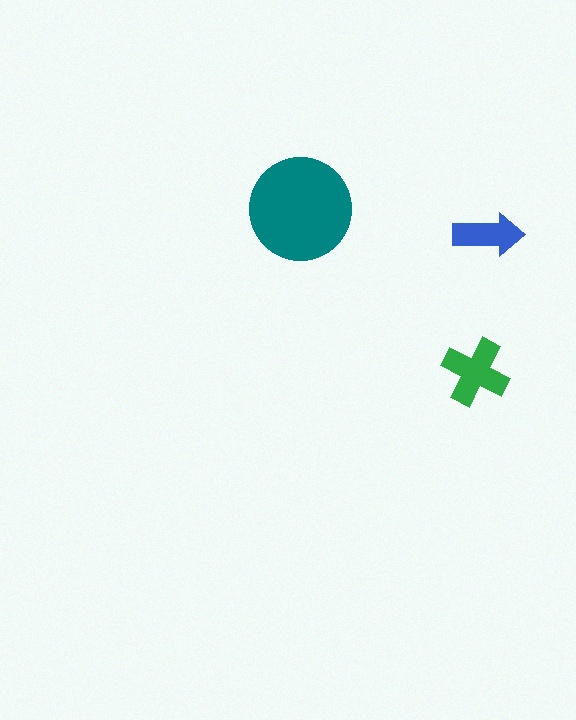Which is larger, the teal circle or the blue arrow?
The teal circle.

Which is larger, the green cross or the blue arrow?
The green cross.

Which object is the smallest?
The blue arrow.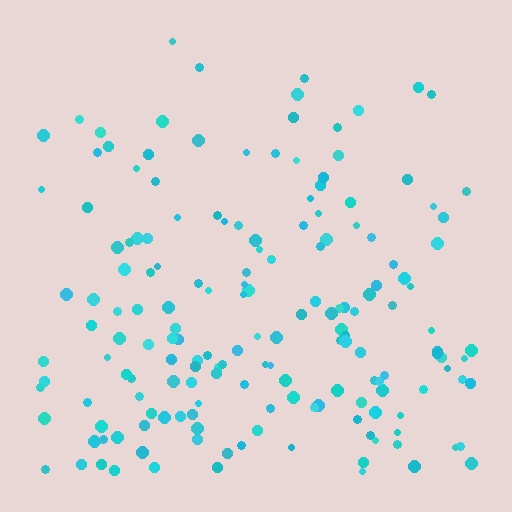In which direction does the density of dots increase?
From top to bottom, with the bottom side densest.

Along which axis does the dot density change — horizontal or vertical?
Vertical.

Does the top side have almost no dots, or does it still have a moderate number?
Still a moderate number, just noticeably fewer than the bottom.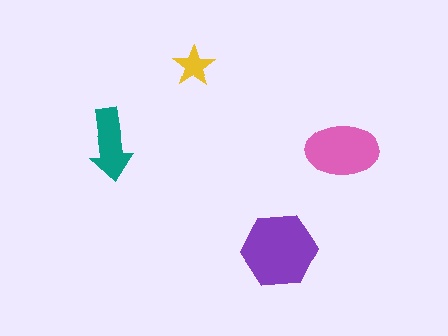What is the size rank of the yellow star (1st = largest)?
4th.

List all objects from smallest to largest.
The yellow star, the teal arrow, the pink ellipse, the purple hexagon.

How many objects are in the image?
There are 4 objects in the image.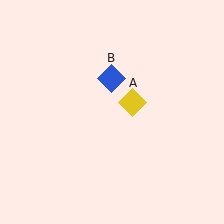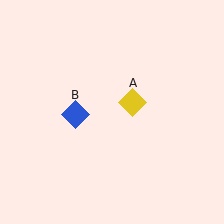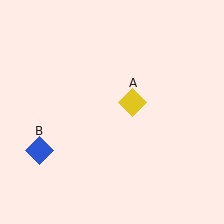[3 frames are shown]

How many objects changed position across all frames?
1 object changed position: blue diamond (object B).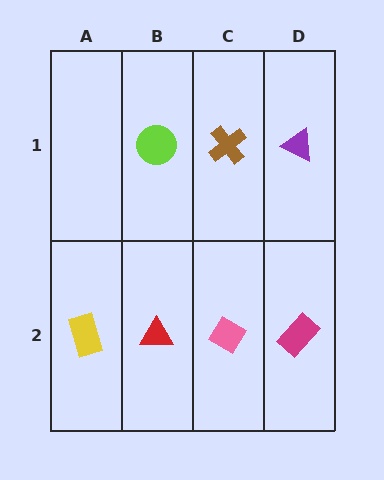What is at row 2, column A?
A yellow rectangle.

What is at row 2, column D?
A magenta rectangle.